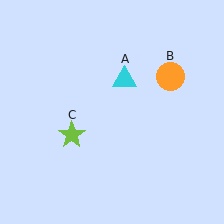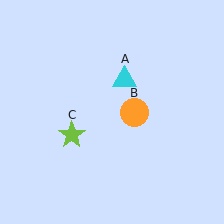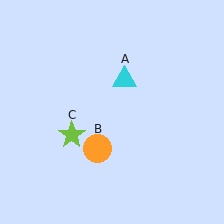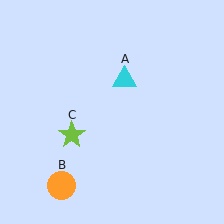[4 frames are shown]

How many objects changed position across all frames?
1 object changed position: orange circle (object B).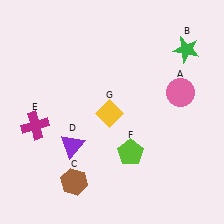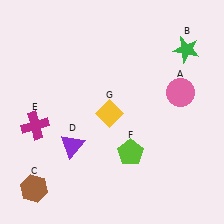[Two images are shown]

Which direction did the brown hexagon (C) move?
The brown hexagon (C) moved left.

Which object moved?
The brown hexagon (C) moved left.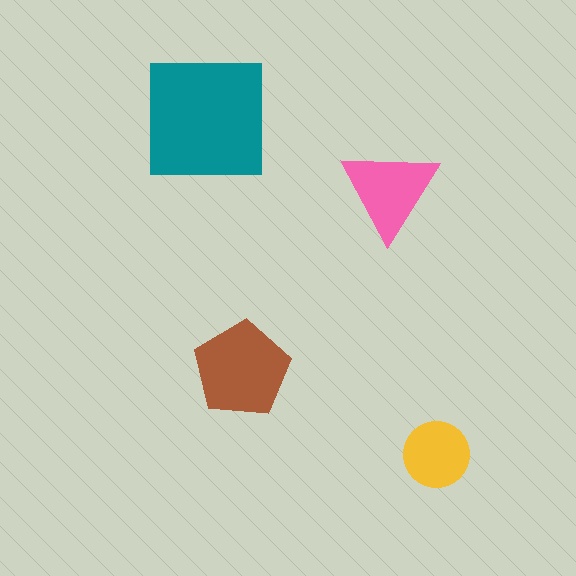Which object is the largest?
The teal square.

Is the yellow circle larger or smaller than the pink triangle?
Smaller.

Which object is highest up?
The teal square is topmost.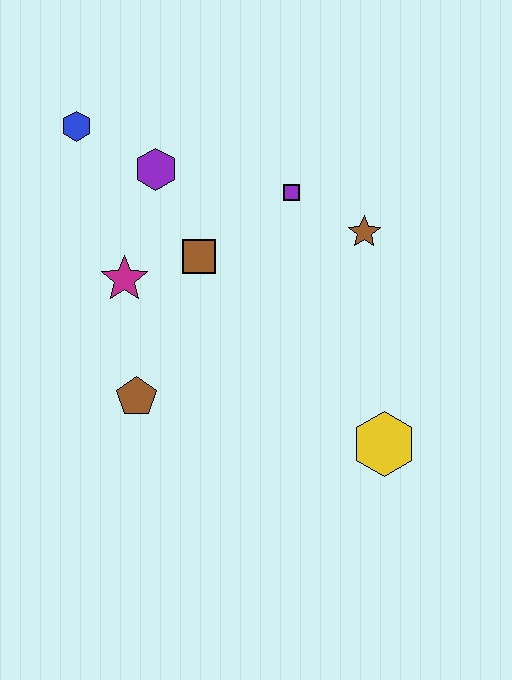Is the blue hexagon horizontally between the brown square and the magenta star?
No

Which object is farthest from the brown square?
The yellow hexagon is farthest from the brown square.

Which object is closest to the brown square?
The magenta star is closest to the brown square.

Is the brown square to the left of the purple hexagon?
No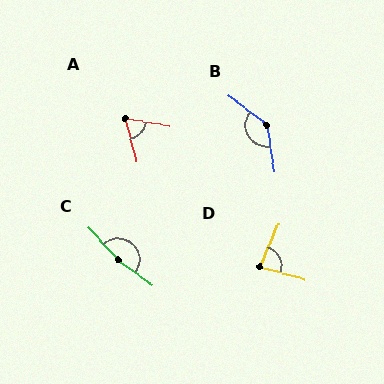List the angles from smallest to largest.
A (67°), D (82°), B (137°), C (168°).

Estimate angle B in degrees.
Approximately 137 degrees.